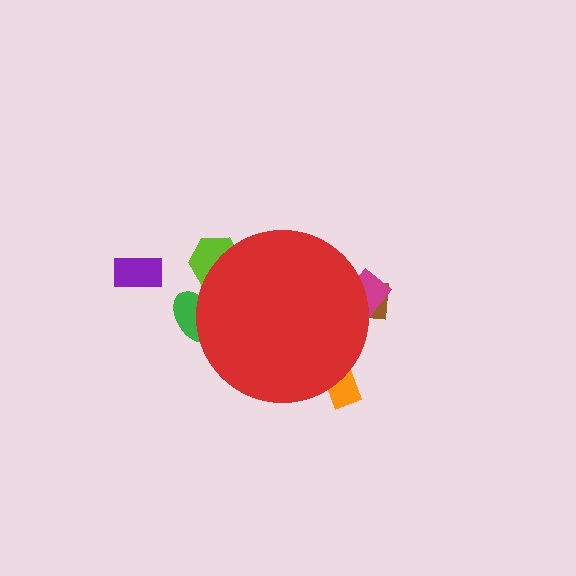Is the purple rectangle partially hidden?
No, the purple rectangle is fully visible.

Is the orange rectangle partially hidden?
Yes, the orange rectangle is partially hidden behind the red circle.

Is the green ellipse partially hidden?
Yes, the green ellipse is partially hidden behind the red circle.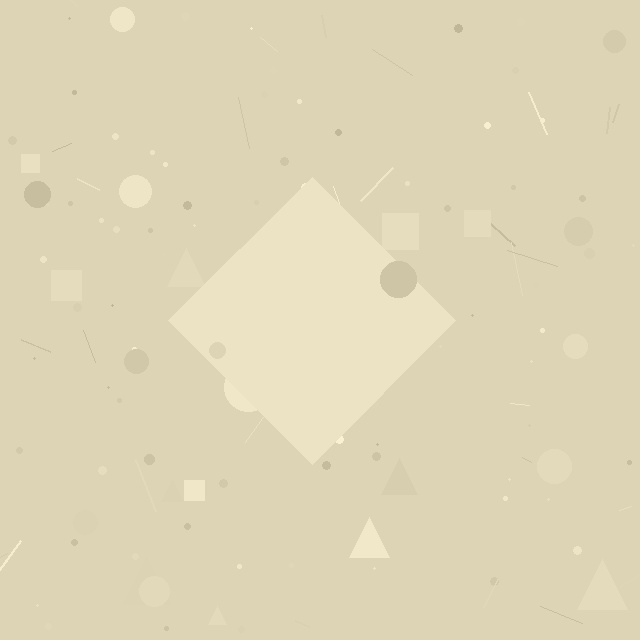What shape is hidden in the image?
A diamond is hidden in the image.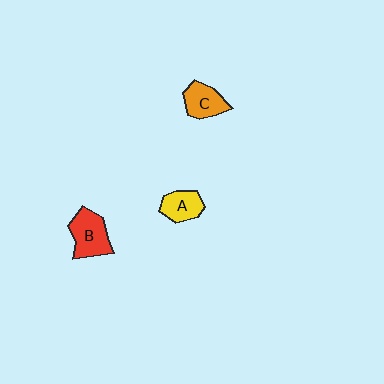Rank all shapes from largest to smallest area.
From largest to smallest: B (red), C (orange), A (yellow).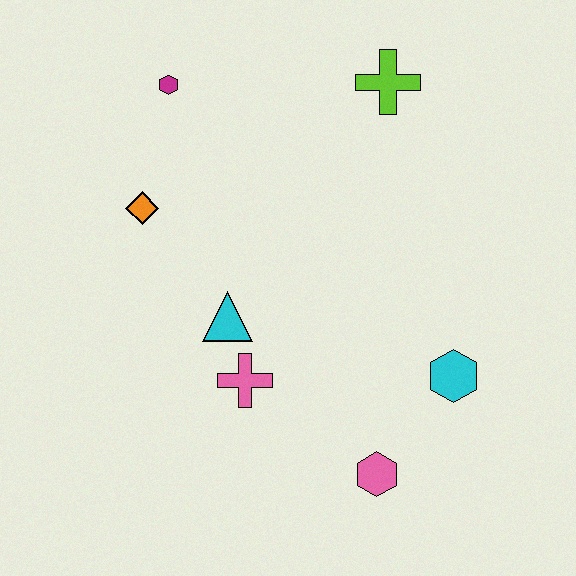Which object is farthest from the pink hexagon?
The magenta hexagon is farthest from the pink hexagon.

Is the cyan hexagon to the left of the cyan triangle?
No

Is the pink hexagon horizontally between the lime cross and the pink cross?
Yes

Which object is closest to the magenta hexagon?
The orange diamond is closest to the magenta hexagon.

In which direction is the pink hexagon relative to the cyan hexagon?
The pink hexagon is below the cyan hexagon.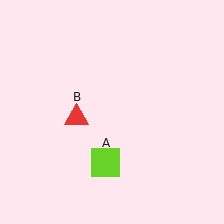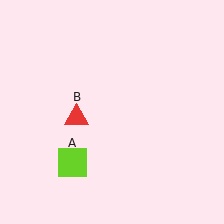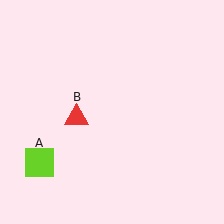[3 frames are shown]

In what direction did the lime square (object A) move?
The lime square (object A) moved left.